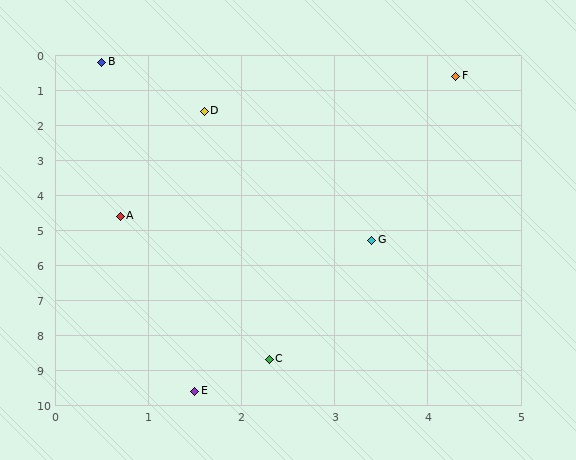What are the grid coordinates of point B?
Point B is at approximately (0.5, 0.2).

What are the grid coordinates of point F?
Point F is at approximately (4.3, 0.6).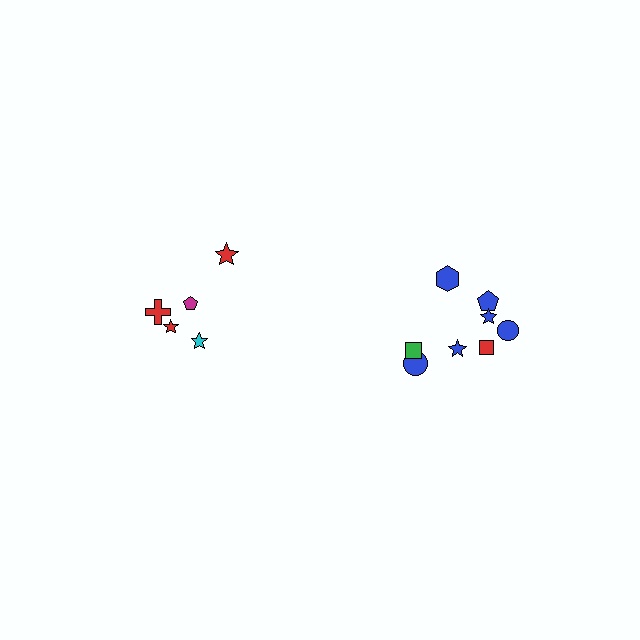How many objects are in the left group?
There are 5 objects.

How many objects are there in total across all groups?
There are 13 objects.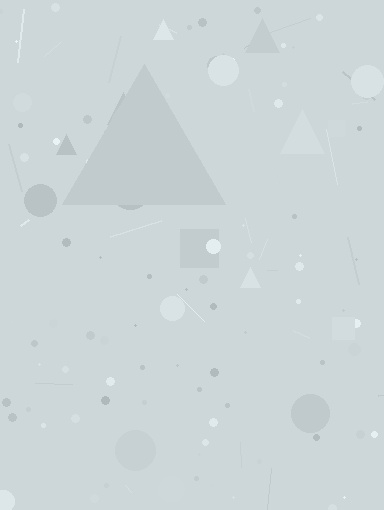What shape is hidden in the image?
A triangle is hidden in the image.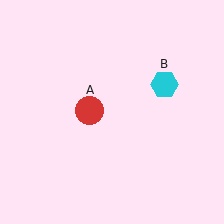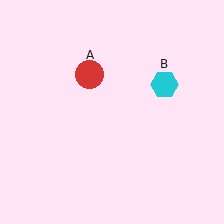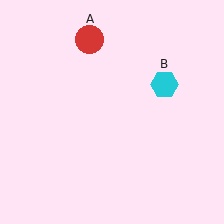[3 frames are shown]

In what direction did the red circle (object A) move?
The red circle (object A) moved up.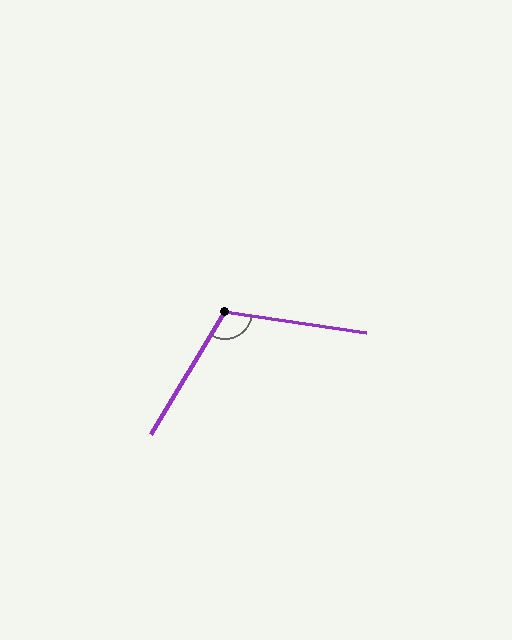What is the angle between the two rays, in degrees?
Approximately 113 degrees.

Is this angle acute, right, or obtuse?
It is obtuse.